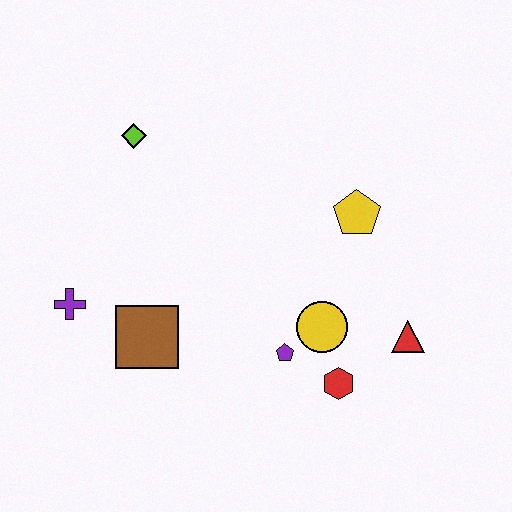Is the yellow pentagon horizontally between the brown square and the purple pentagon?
No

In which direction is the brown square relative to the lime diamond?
The brown square is below the lime diamond.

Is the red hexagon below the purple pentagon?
Yes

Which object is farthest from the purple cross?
The red triangle is farthest from the purple cross.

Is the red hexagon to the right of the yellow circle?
Yes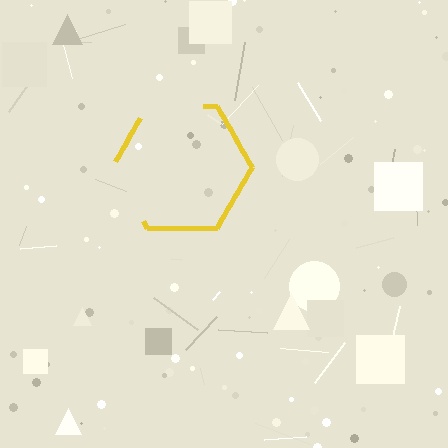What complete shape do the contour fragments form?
The contour fragments form a hexagon.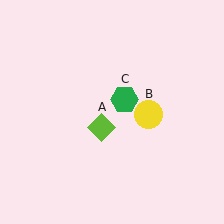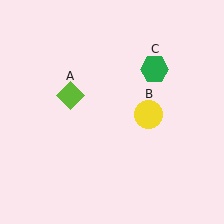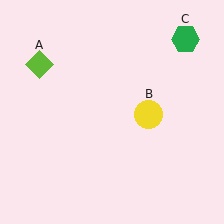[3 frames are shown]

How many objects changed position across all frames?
2 objects changed position: lime diamond (object A), green hexagon (object C).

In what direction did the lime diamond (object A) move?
The lime diamond (object A) moved up and to the left.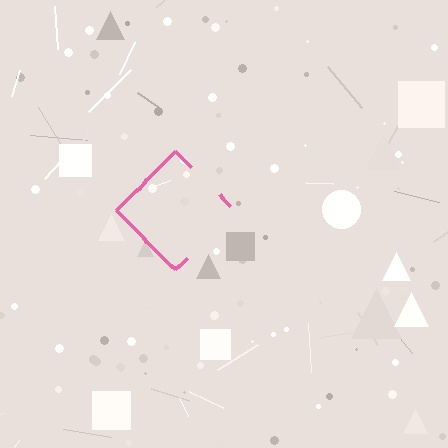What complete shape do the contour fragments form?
The contour fragments form a diamond.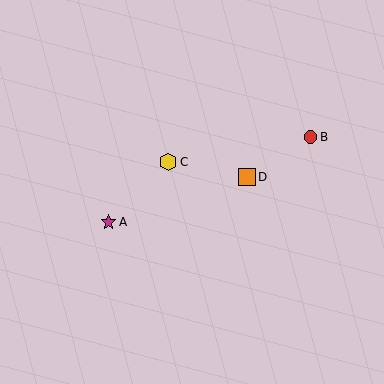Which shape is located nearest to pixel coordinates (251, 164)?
The orange square (labeled D) at (247, 177) is nearest to that location.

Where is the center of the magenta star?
The center of the magenta star is at (108, 222).